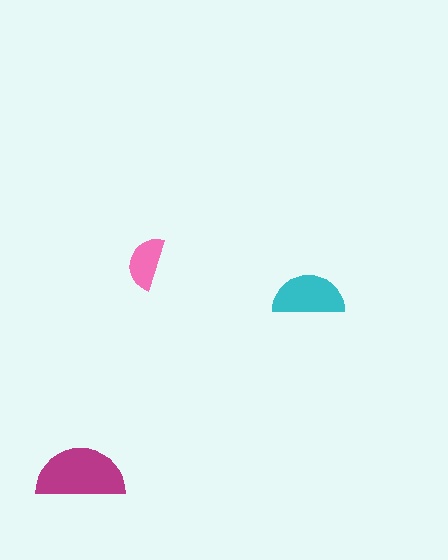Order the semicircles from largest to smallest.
the magenta one, the cyan one, the pink one.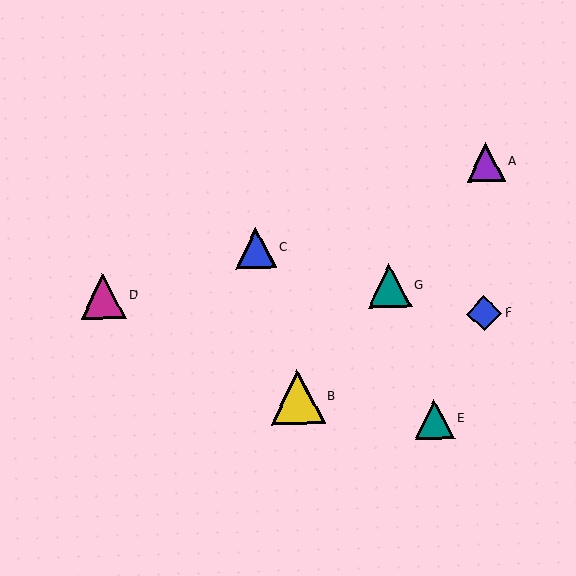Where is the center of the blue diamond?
The center of the blue diamond is at (484, 313).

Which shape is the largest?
The yellow triangle (labeled B) is the largest.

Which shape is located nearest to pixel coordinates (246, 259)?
The blue triangle (labeled C) at (256, 248) is nearest to that location.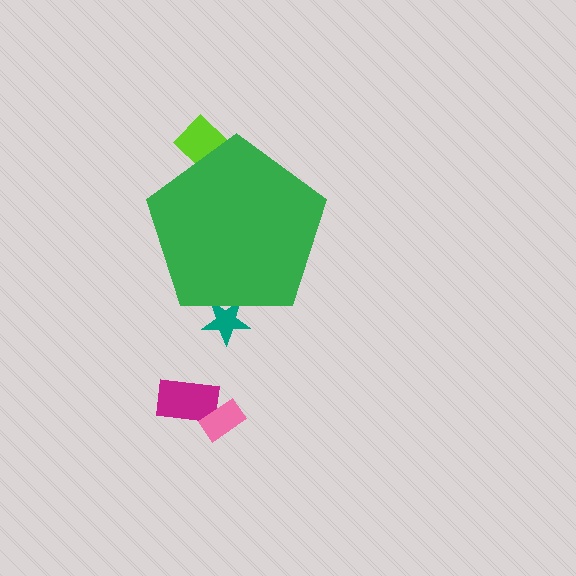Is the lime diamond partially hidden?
Yes, the lime diamond is partially hidden behind the green pentagon.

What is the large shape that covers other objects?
A green pentagon.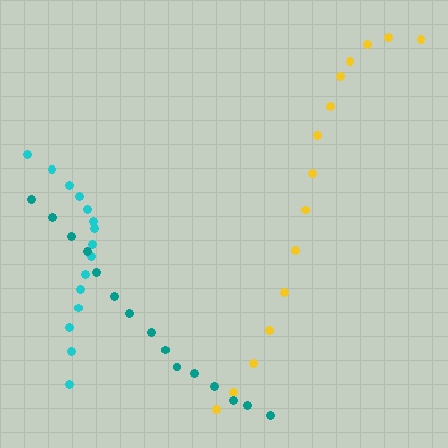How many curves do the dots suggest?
There are 3 distinct paths.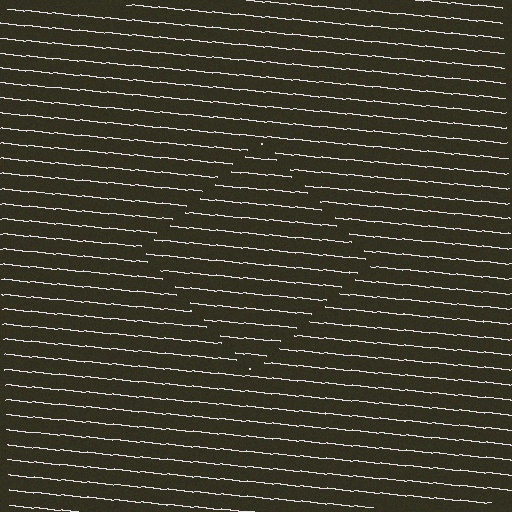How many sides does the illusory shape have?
4 sides — the line-ends trace a square.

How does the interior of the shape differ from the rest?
The interior of the shape contains the same grating, shifted by half a period — the contour is defined by the phase discontinuity where line-ends from the inner and outer gratings abut.